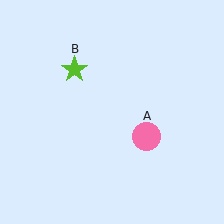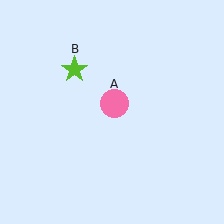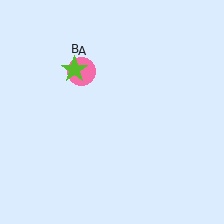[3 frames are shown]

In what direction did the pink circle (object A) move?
The pink circle (object A) moved up and to the left.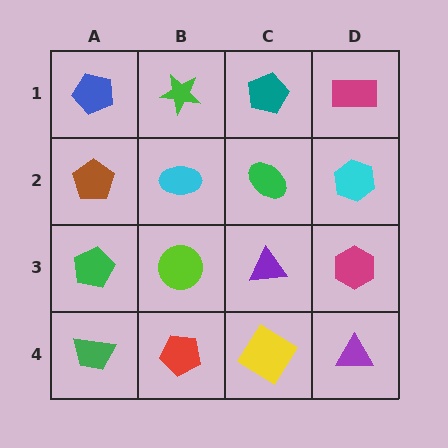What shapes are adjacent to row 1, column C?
A green ellipse (row 2, column C), a green star (row 1, column B), a magenta rectangle (row 1, column D).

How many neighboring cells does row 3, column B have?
4.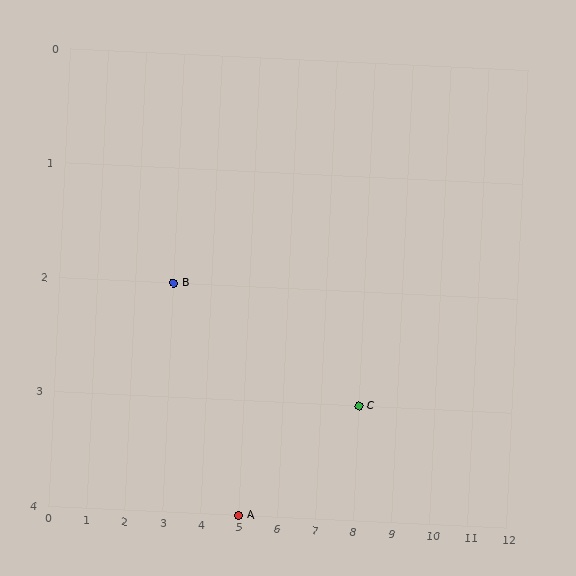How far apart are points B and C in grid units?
Points B and C are 5 columns and 1 row apart (about 5.1 grid units diagonally).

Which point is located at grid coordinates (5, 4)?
Point A is at (5, 4).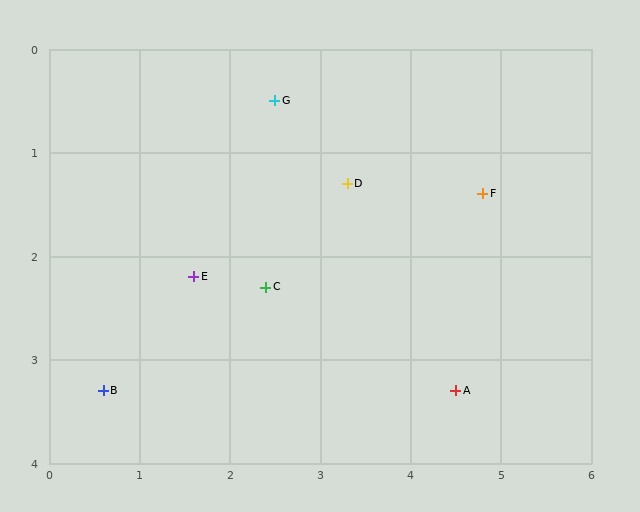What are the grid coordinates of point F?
Point F is at approximately (4.8, 1.4).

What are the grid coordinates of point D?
Point D is at approximately (3.3, 1.3).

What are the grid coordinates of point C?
Point C is at approximately (2.4, 2.3).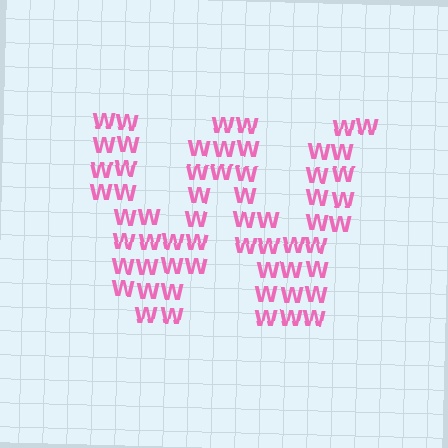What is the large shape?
The large shape is the letter W.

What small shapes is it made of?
It is made of small letter W's.